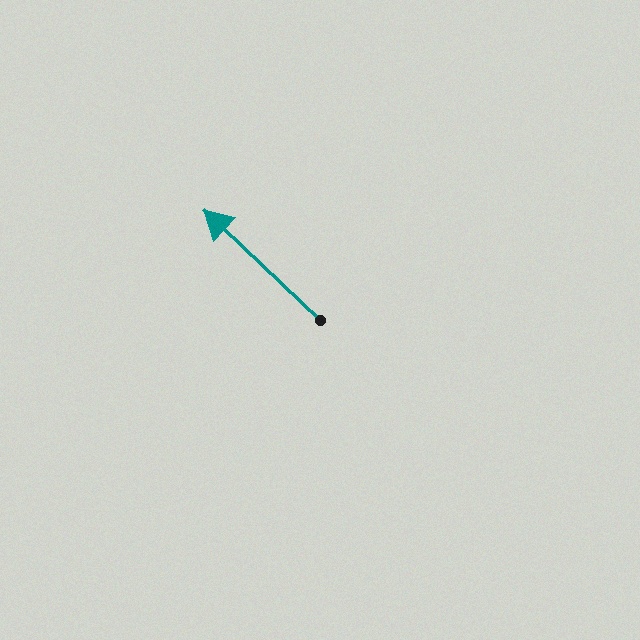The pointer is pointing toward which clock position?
Roughly 10 o'clock.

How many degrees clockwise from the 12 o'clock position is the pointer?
Approximately 313 degrees.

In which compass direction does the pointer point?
Northwest.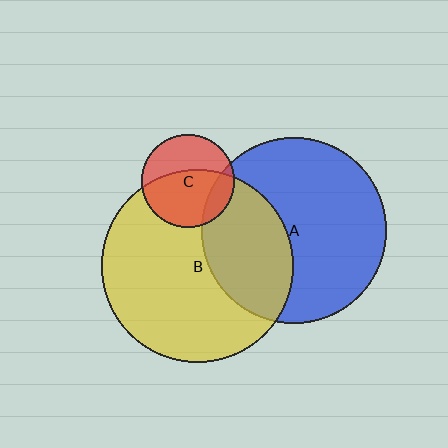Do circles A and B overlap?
Yes.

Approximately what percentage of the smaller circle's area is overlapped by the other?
Approximately 35%.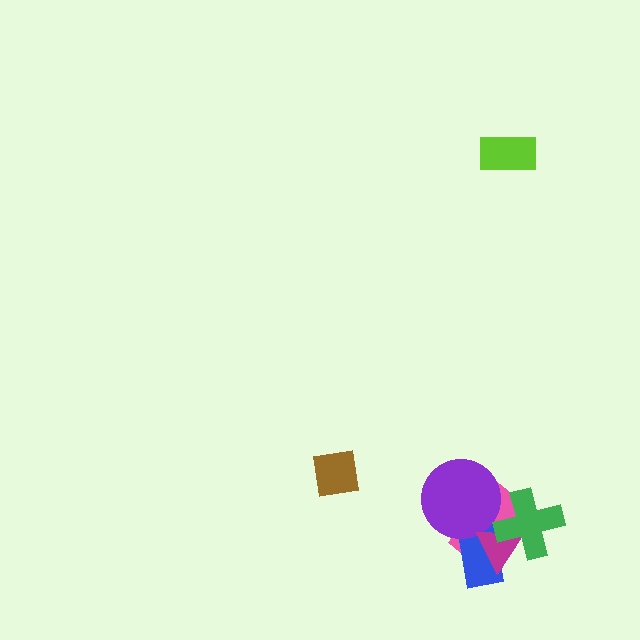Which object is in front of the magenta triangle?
The green cross is in front of the magenta triangle.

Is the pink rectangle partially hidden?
Yes, it is partially covered by another shape.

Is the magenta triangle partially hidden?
Yes, it is partially covered by another shape.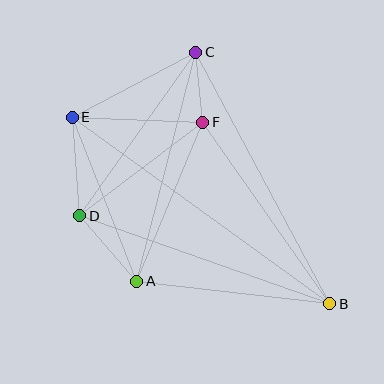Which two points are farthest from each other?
Points B and E are farthest from each other.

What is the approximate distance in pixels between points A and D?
The distance between A and D is approximately 87 pixels.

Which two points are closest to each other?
Points C and F are closest to each other.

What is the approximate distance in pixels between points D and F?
The distance between D and F is approximately 154 pixels.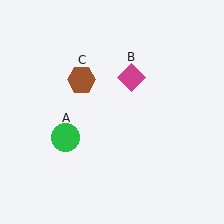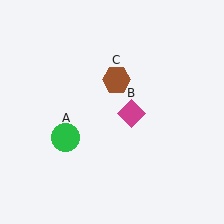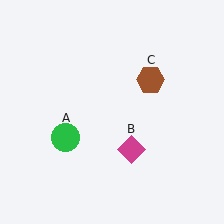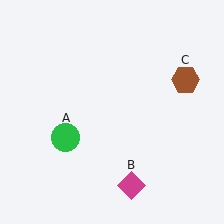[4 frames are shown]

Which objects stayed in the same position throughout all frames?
Green circle (object A) remained stationary.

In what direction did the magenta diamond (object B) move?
The magenta diamond (object B) moved down.